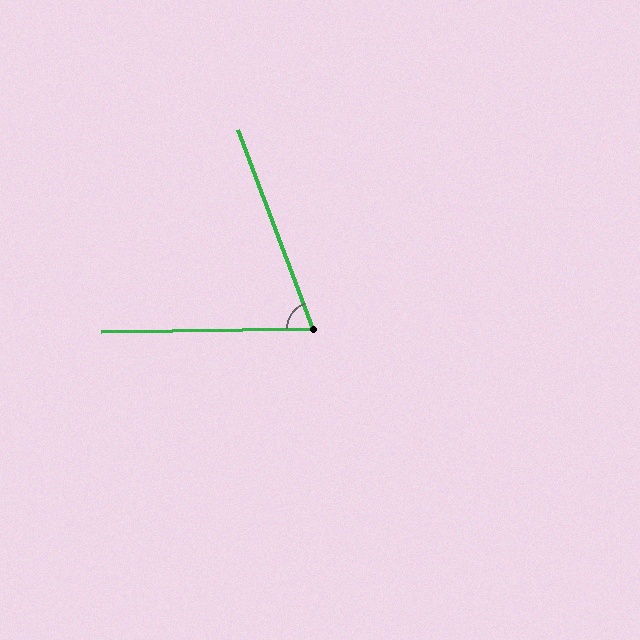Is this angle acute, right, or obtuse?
It is acute.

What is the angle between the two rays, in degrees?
Approximately 70 degrees.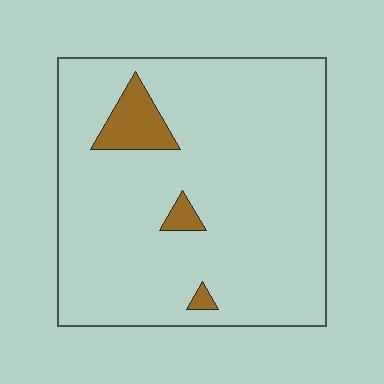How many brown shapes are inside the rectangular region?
3.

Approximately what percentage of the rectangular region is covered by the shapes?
Approximately 5%.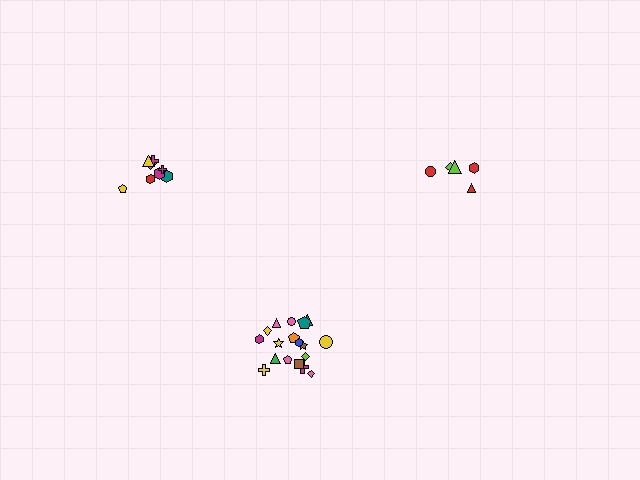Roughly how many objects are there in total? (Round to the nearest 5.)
Roughly 30 objects in total.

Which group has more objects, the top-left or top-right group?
The top-left group.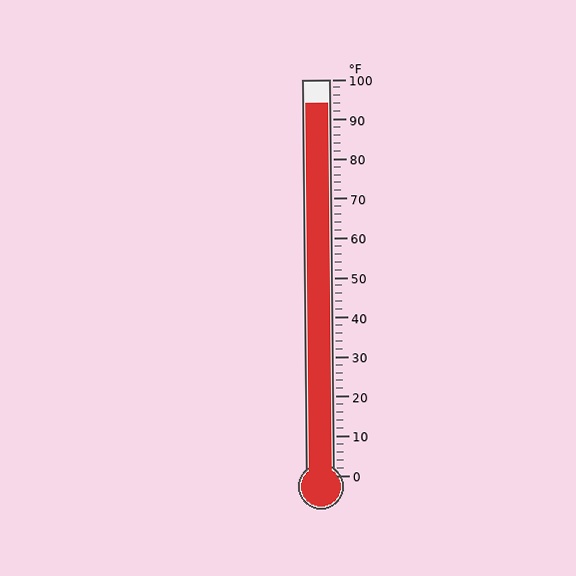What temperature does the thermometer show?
The thermometer shows approximately 94°F.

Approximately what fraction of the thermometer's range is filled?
The thermometer is filled to approximately 95% of its range.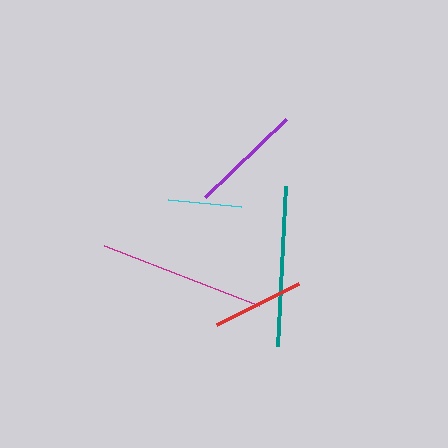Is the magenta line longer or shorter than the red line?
The magenta line is longer than the red line.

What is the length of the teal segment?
The teal segment is approximately 160 pixels long.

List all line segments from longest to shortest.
From longest to shortest: magenta, teal, purple, red, cyan.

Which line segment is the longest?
The magenta line is the longest at approximately 166 pixels.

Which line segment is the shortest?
The cyan line is the shortest at approximately 73 pixels.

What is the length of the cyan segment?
The cyan segment is approximately 73 pixels long.